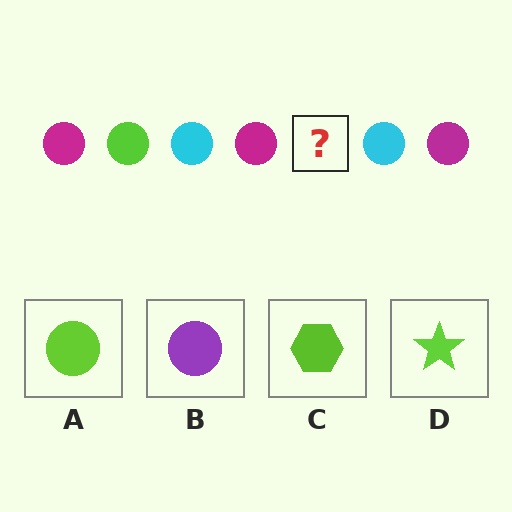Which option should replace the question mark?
Option A.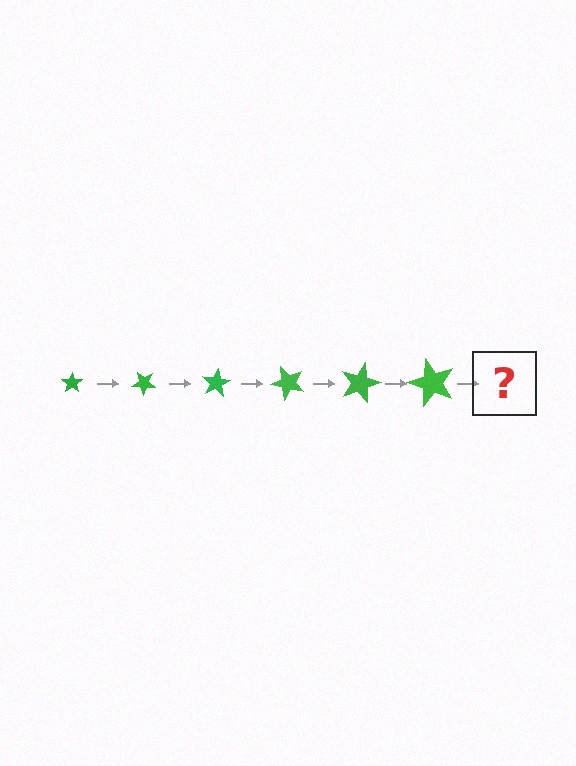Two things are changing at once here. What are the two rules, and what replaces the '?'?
The two rules are that the star grows larger each step and it rotates 40 degrees each step. The '?' should be a star, larger than the previous one and rotated 240 degrees from the start.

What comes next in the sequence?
The next element should be a star, larger than the previous one and rotated 240 degrees from the start.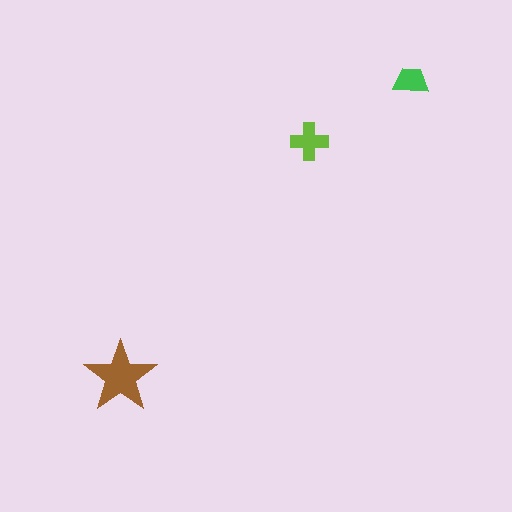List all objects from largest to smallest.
The brown star, the lime cross, the green trapezoid.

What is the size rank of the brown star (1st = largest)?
1st.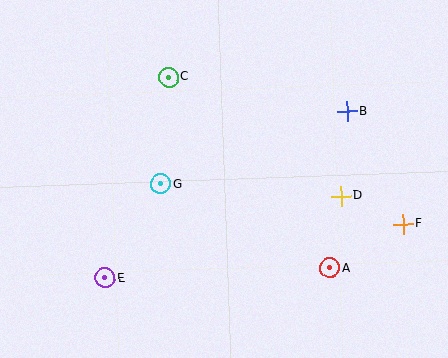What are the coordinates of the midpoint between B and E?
The midpoint between B and E is at (226, 195).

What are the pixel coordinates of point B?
Point B is at (347, 111).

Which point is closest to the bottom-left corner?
Point E is closest to the bottom-left corner.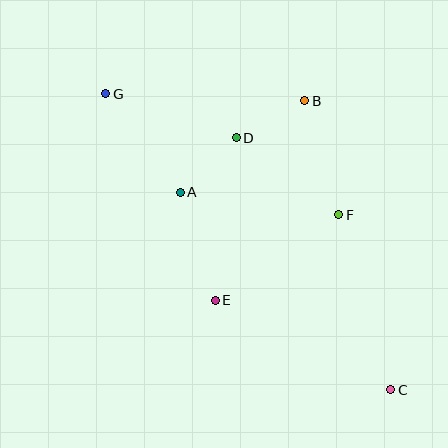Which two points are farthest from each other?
Points C and G are farthest from each other.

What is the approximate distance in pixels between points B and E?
The distance between B and E is approximately 219 pixels.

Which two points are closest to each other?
Points A and D are closest to each other.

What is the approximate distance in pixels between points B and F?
The distance between B and F is approximately 119 pixels.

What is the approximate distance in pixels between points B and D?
The distance between B and D is approximately 78 pixels.